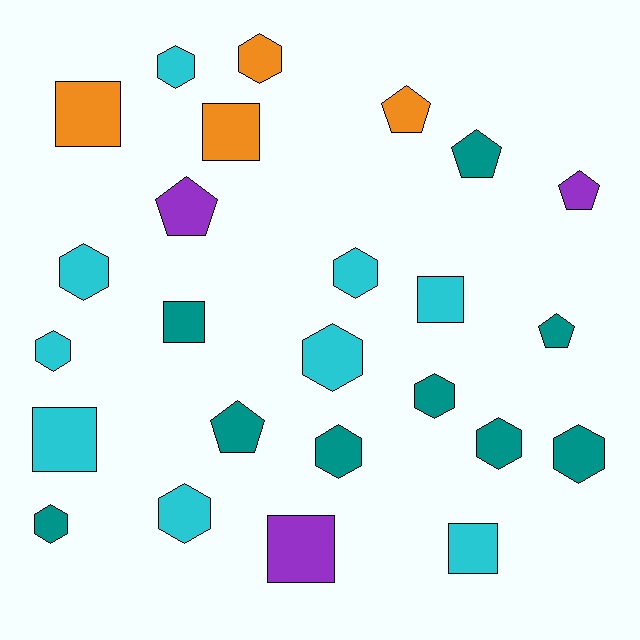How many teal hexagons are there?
There are 5 teal hexagons.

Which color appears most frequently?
Teal, with 9 objects.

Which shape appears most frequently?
Hexagon, with 12 objects.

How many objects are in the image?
There are 25 objects.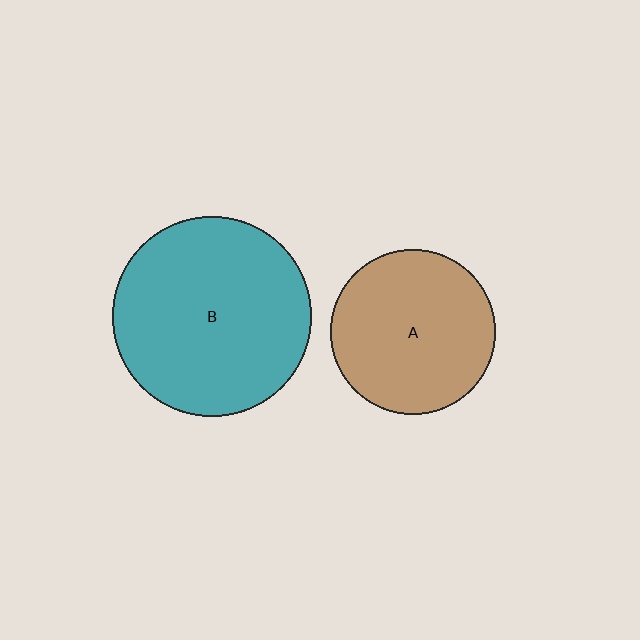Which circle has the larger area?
Circle B (teal).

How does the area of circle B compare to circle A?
Approximately 1.5 times.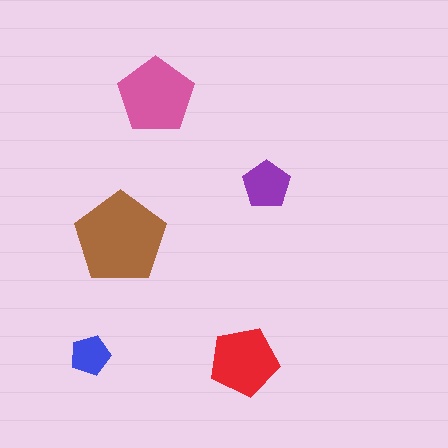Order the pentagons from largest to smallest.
the brown one, the pink one, the red one, the purple one, the blue one.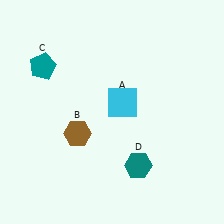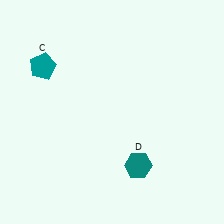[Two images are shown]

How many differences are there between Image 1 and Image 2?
There are 2 differences between the two images.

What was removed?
The brown hexagon (B), the cyan square (A) were removed in Image 2.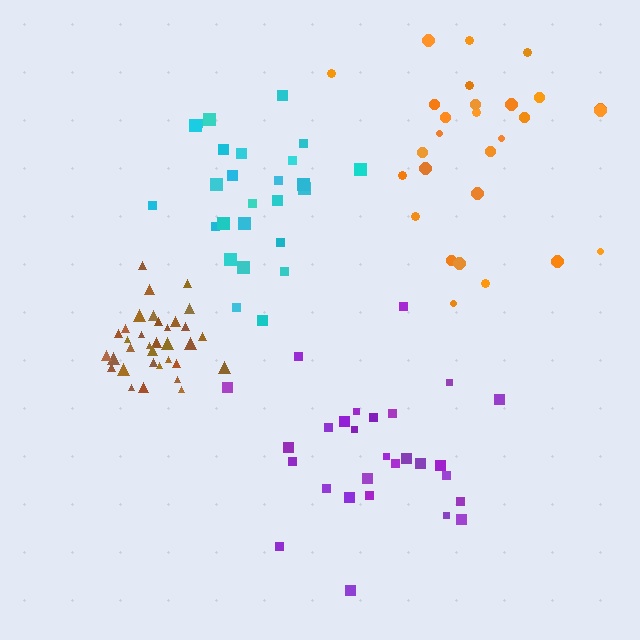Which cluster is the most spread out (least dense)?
Orange.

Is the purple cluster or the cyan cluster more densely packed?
Cyan.